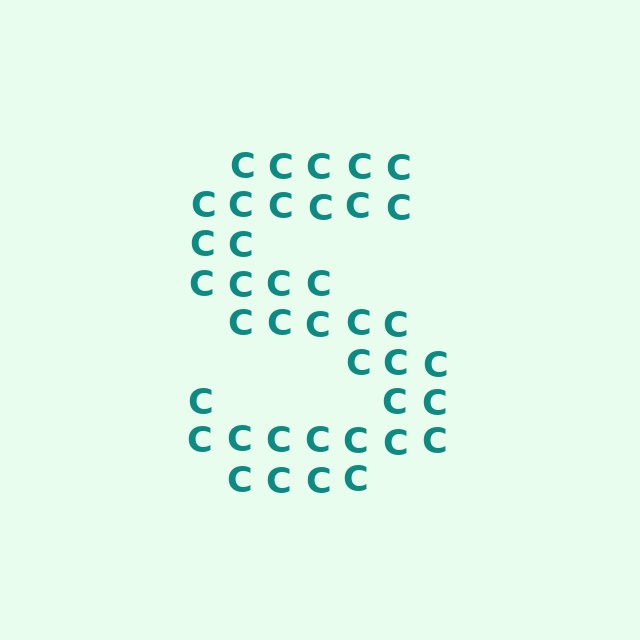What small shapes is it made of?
It is made of small letter C's.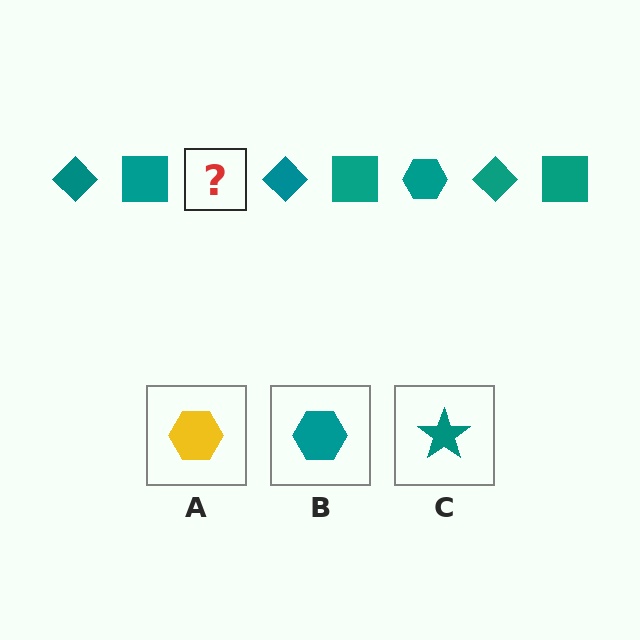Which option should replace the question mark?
Option B.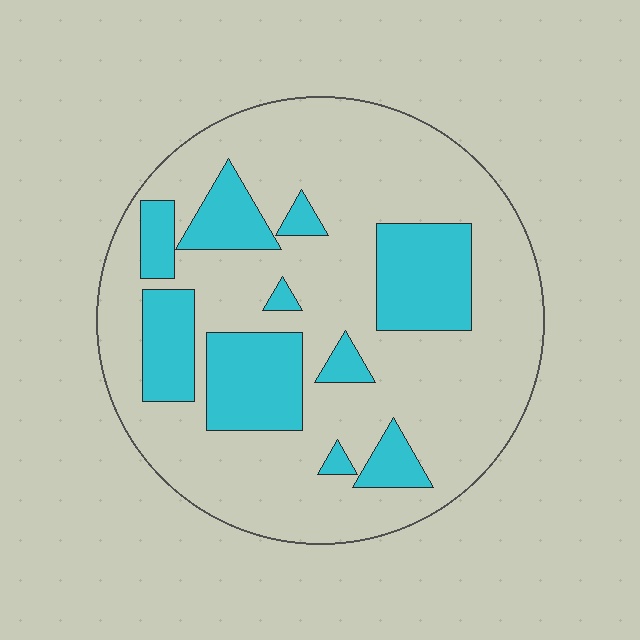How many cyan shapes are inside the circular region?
10.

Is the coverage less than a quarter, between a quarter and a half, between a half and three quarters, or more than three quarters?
Between a quarter and a half.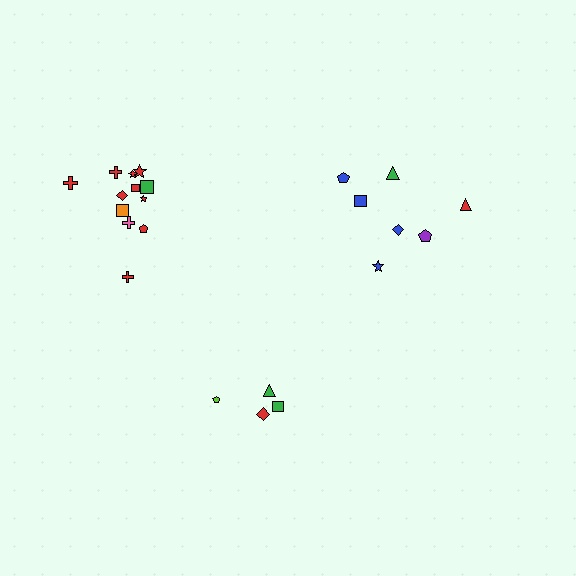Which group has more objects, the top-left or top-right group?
The top-left group.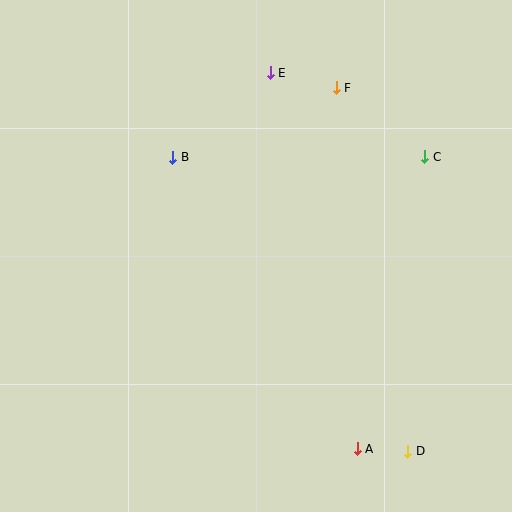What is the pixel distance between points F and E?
The distance between F and E is 68 pixels.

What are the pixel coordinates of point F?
Point F is at (336, 88).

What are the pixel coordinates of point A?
Point A is at (357, 449).